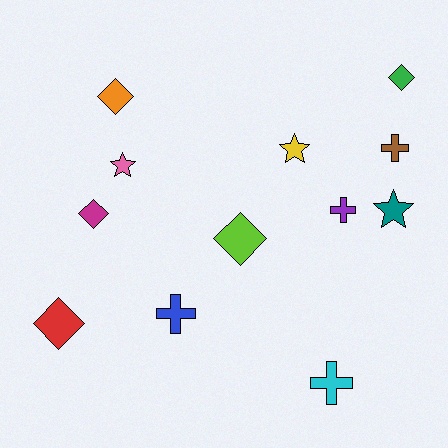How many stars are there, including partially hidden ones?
There are 3 stars.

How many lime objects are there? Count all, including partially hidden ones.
There is 1 lime object.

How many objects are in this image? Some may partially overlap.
There are 12 objects.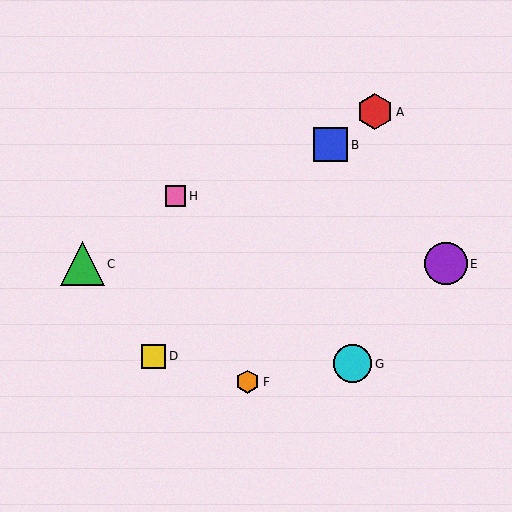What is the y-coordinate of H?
Object H is at y≈196.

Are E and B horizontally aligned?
No, E is at y≈264 and B is at y≈145.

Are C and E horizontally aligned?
Yes, both are at y≈264.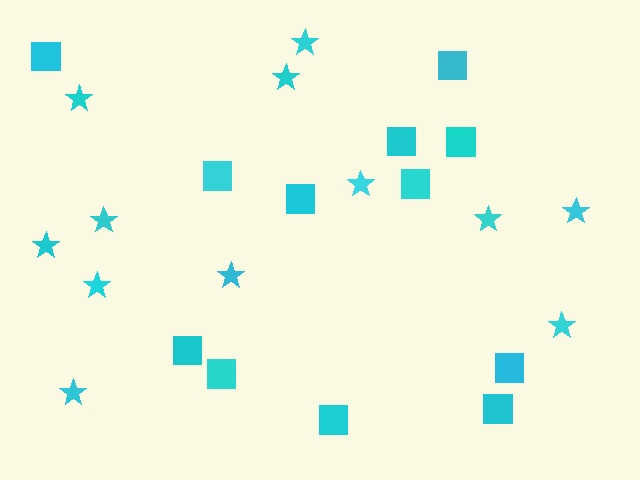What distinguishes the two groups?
There are 2 groups: one group of squares (12) and one group of stars (12).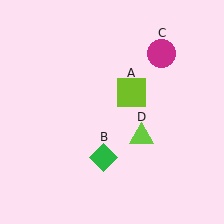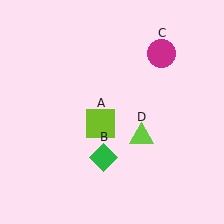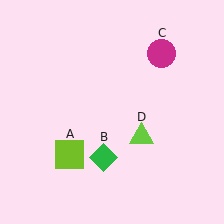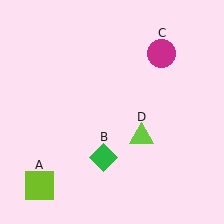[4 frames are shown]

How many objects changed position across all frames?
1 object changed position: lime square (object A).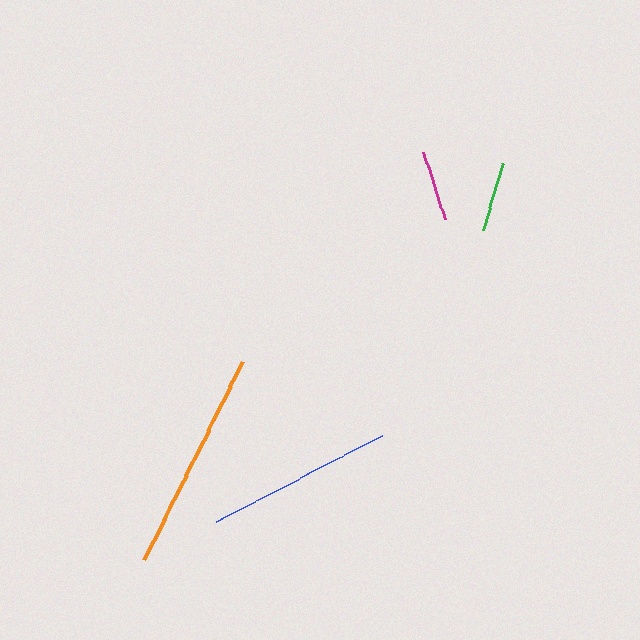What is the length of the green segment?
The green segment is approximately 70 pixels long.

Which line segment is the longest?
The orange line is the longest at approximately 222 pixels.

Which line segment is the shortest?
The green line is the shortest at approximately 70 pixels.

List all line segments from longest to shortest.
From longest to shortest: orange, blue, magenta, green.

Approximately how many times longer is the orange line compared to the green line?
The orange line is approximately 3.1 times the length of the green line.